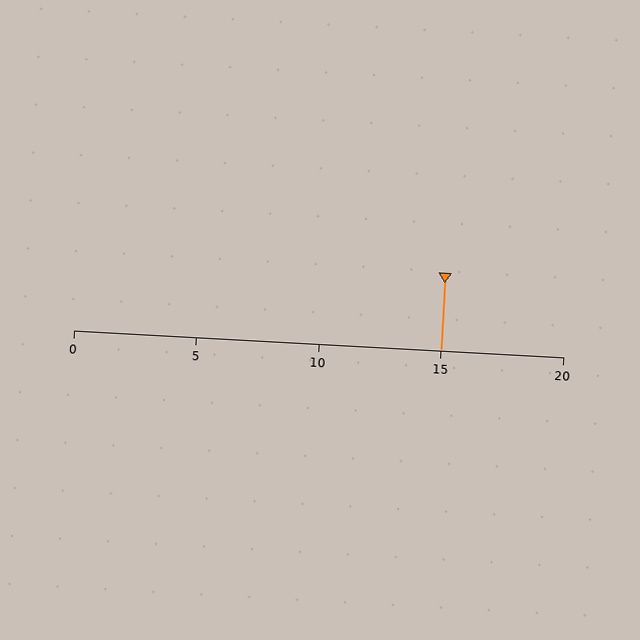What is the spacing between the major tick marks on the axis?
The major ticks are spaced 5 apart.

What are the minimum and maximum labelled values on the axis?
The axis runs from 0 to 20.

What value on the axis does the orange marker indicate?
The marker indicates approximately 15.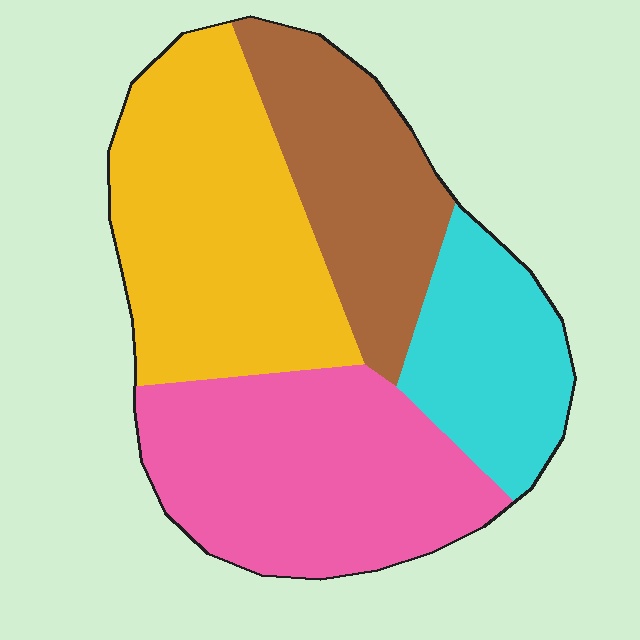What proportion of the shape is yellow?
Yellow covers 32% of the shape.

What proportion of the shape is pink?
Pink covers around 30% of the shape.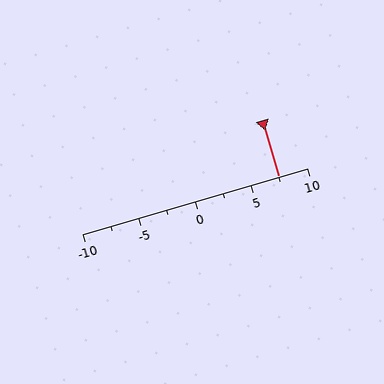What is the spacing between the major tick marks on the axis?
The major ticks are spaced 5 apart.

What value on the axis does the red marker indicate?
The marker indicates approximately 7.5.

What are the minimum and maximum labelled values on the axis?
The axis runs from -10 to 10.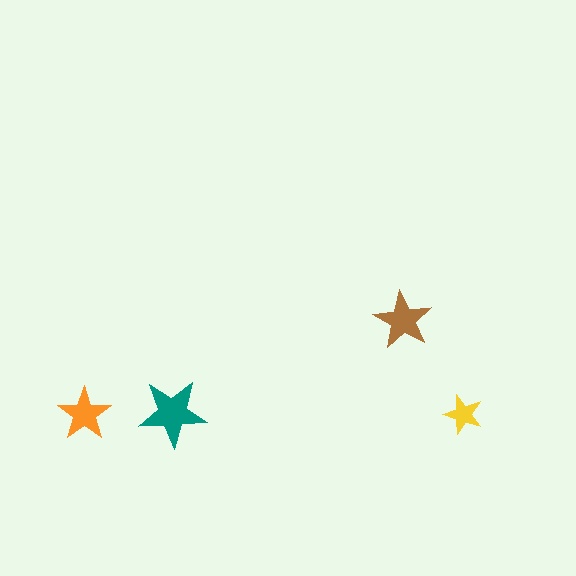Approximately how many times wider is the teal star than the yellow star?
About 2 times wider.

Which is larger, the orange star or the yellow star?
The orange one.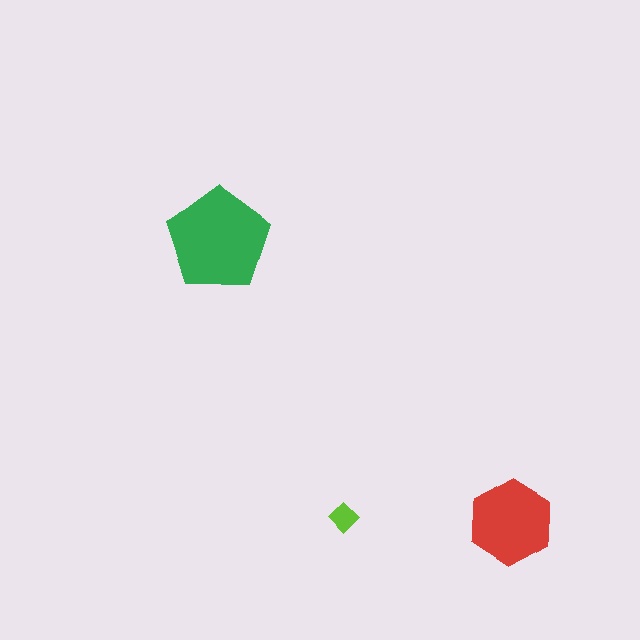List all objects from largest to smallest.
The green pentagon, the red hexagon, the lime diamond.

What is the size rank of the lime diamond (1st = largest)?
3rd.